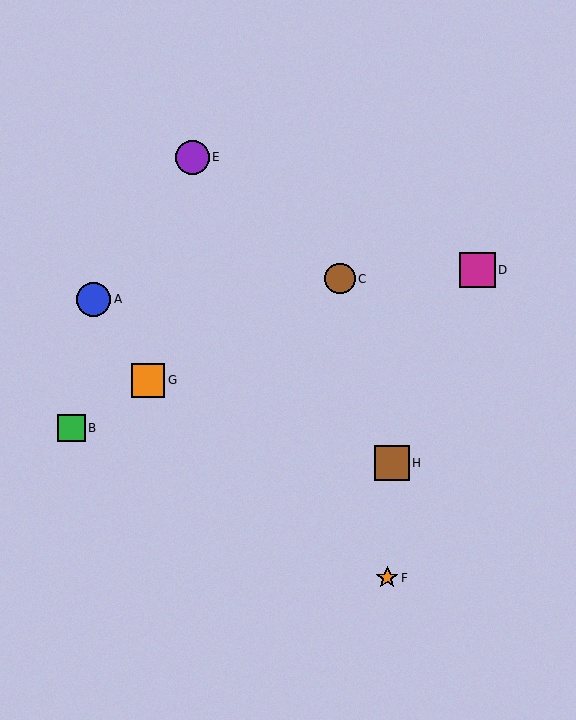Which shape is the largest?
The magenta square (labeled D) is the largest.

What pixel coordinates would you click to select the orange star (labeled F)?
Click at (387, 578) to select the orange star F.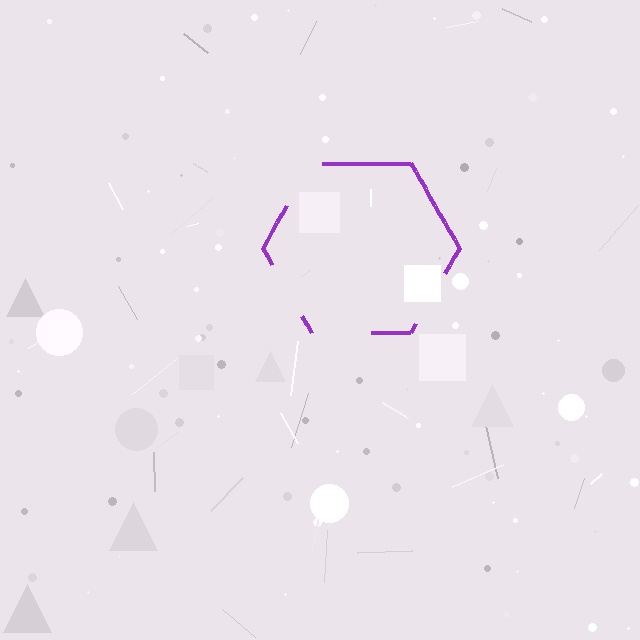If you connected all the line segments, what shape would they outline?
They would outline a hexagon.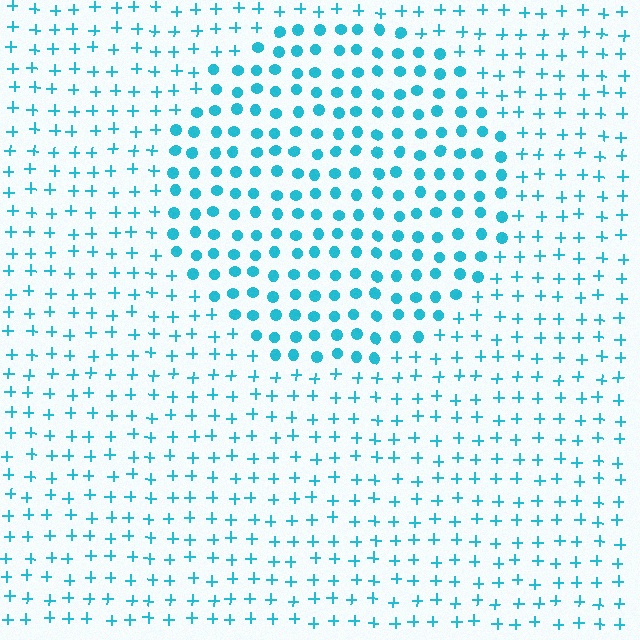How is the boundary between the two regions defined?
The boundary is defined by a change in element shape: circles inside vs. plus signs outside. All elements share the same color and spacing.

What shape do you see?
I see a circle.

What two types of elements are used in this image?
The image uses circles inside the circle region and plus signs outside it.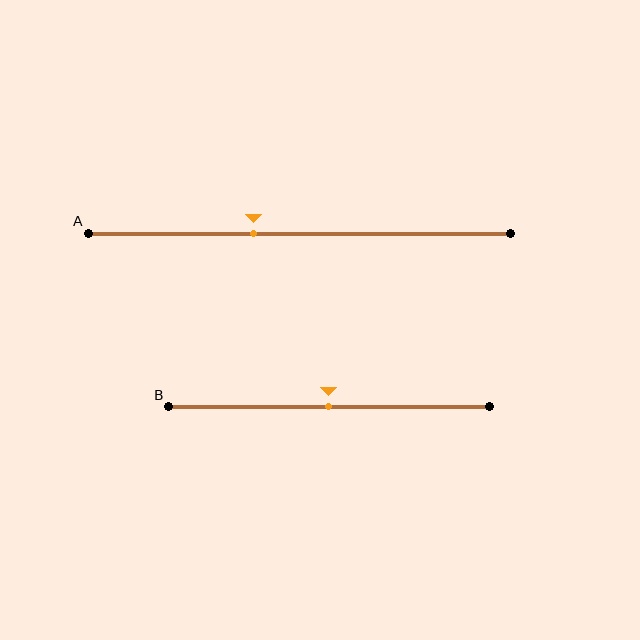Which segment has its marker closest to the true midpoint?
Segment B has its marker closest to the true midpoint.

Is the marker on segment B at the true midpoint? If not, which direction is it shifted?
Yes, the marker on segment B is at the true midpoint.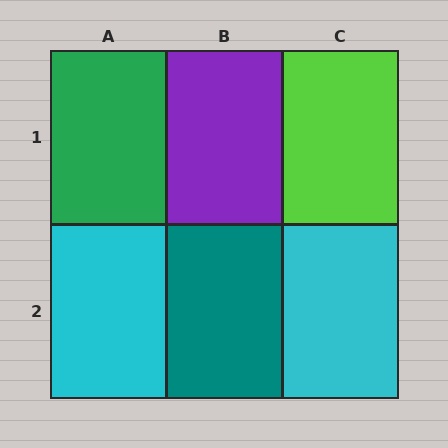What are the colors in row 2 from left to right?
Cyan, teal, cyan.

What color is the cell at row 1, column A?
Green.